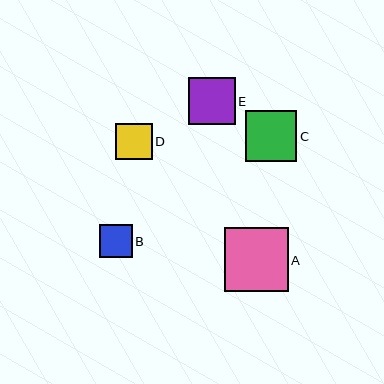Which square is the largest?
Square A is the largest with a size of approximately 64 pixels.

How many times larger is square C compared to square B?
Square C is approximately 1.5 times the size of square B.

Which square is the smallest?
Square B is the smallest with a size of approximately 33 pixels.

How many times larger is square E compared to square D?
Square E is approximately 1.3 times the size of square D.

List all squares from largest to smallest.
From largest to smallest: A, C, E, D, B.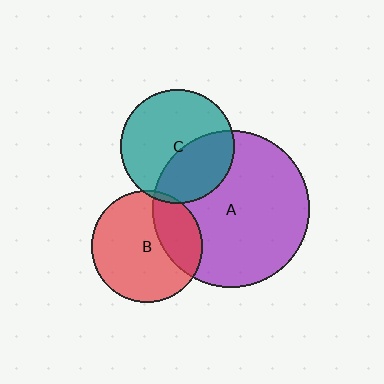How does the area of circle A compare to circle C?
Approximately 1.9 times.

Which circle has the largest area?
Circle A (purple).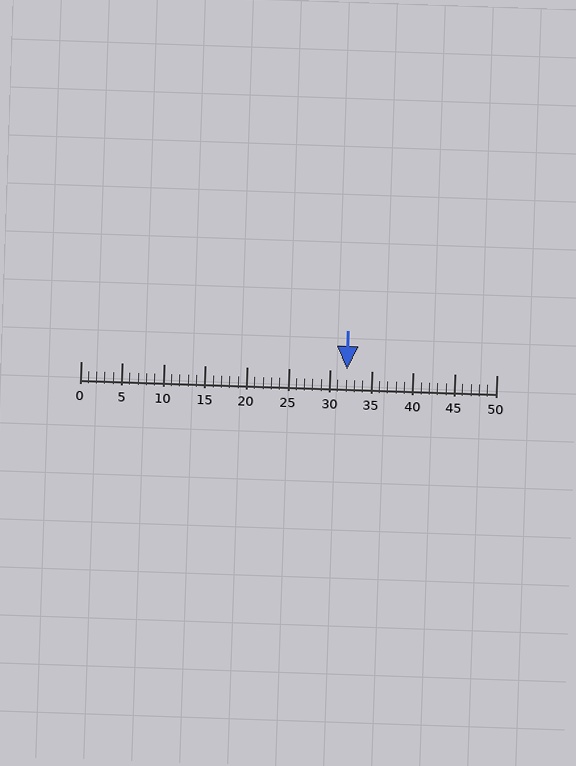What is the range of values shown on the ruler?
The ruler shows values from 0 to 50.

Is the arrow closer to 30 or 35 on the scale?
The arrow is closer to 30.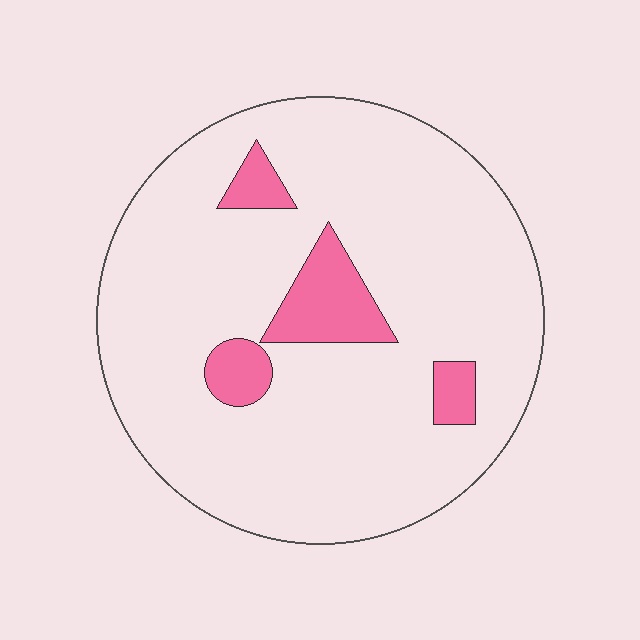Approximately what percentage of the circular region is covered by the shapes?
Approximately 10%.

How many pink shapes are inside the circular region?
4.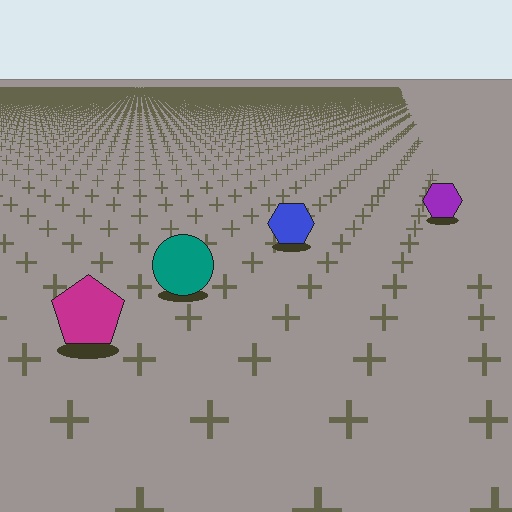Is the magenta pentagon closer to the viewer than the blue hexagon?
Yes. The magenta pentagon is closer — you can tell from the texture gradient: the ground texture is coarser near it.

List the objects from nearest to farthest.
From nearest to farthest: the magenta pentagon, the teal circle, the blue hexagon, the purple hexagon.